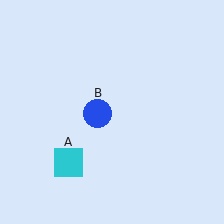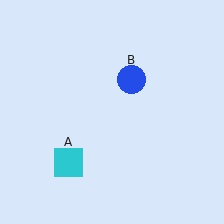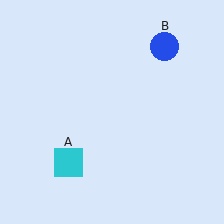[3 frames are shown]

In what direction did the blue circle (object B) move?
The blue circle (object B) moved up and to the right.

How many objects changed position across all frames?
1 object changed position: blue circle (object B).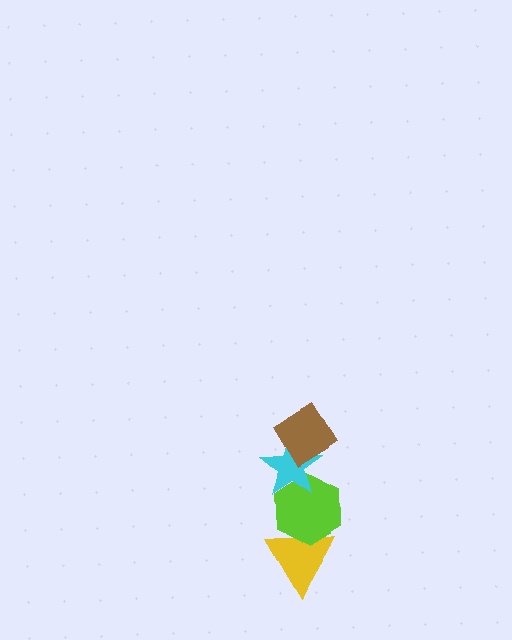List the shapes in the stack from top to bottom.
From top to bottom: the brown diamond, the cyan star, the lime hexagon, the yellow triangle.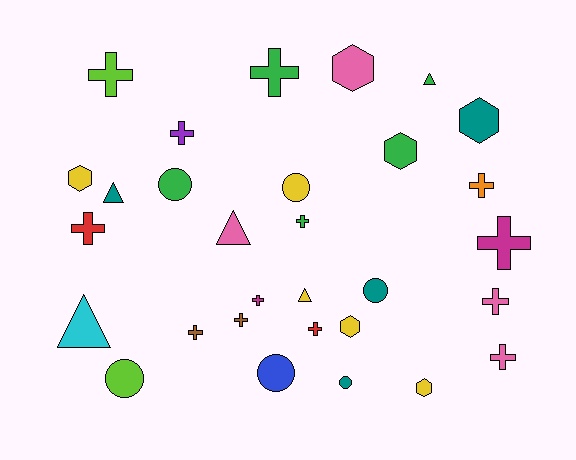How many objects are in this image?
There are 30 objects.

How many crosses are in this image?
There are 13 crosses.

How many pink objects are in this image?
There are 4 pink objects.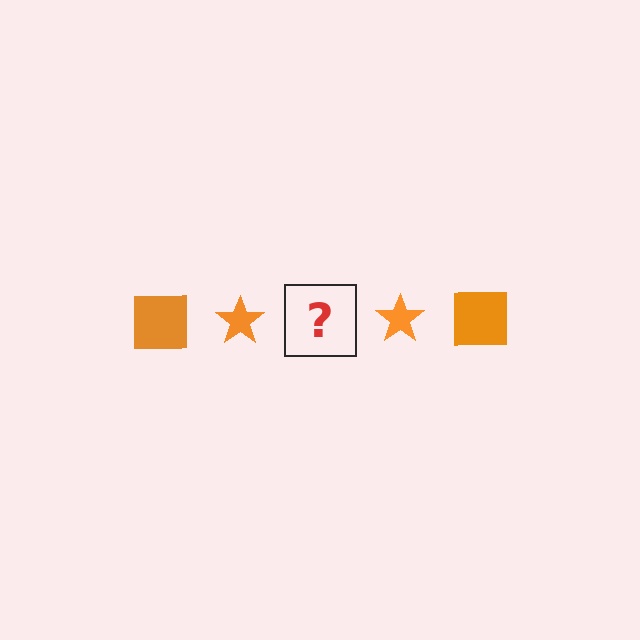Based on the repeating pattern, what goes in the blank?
The blank should be an orange square.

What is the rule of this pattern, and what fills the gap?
The rule is that the pattern cycles through square, star shapes in orange. The gap should be filled with an orange square.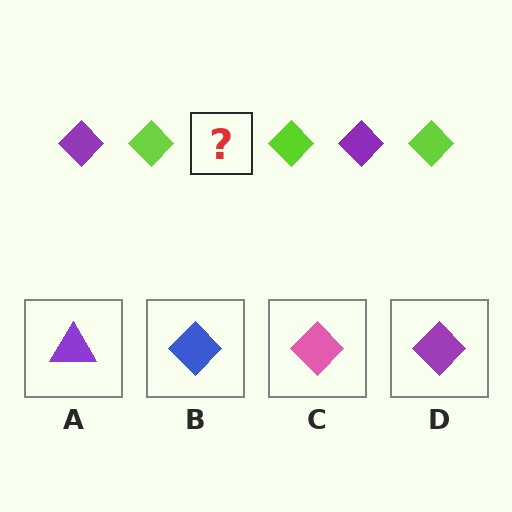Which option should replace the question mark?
Option D.